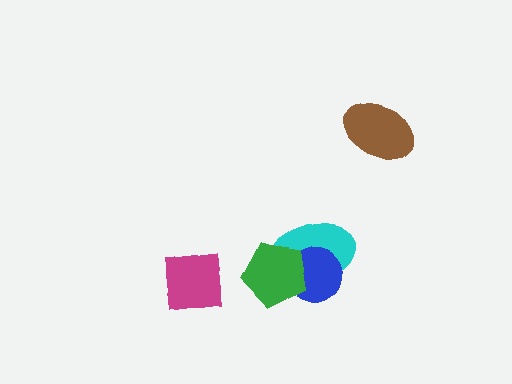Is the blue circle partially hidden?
Yes, it is partially covered by another shape.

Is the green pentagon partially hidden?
No, no other shape covers it.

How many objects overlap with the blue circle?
2 objects overlap with the blue circle.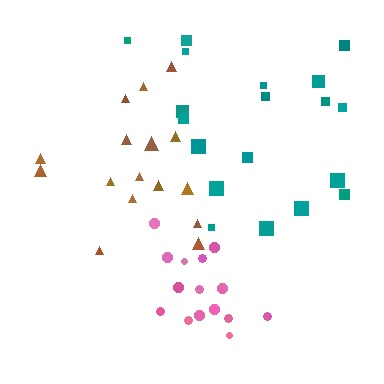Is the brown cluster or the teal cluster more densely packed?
Teal.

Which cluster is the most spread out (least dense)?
Brown.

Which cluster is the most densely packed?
Pink.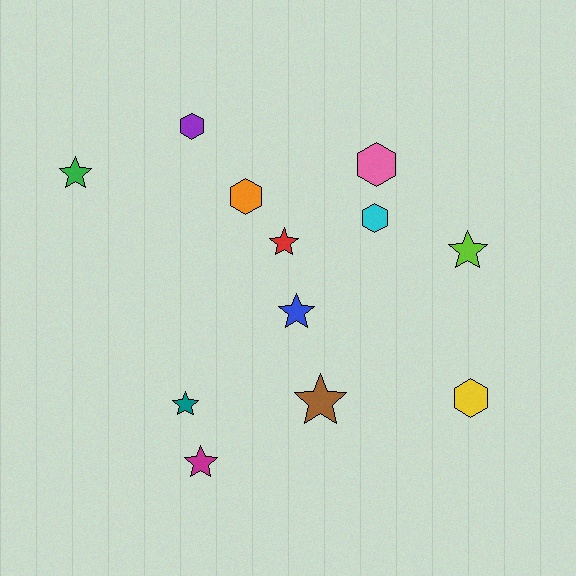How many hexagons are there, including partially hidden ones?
There are 5 hexagons.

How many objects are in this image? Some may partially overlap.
There are 12 objects.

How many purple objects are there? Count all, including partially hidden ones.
There is 1 purple object.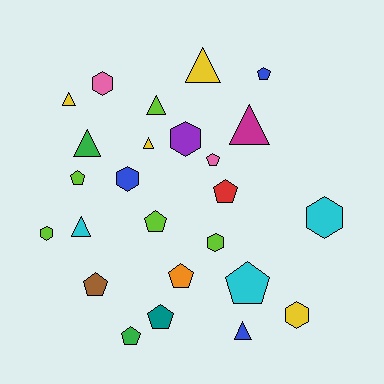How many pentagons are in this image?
There are 10 pentagons.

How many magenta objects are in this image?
There is 1 magenta object.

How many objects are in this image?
There are 25 objects.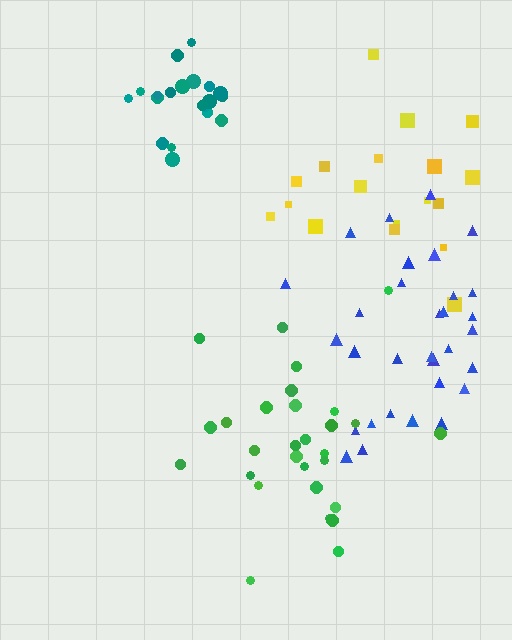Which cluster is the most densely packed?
Teal.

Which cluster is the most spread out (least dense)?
Yellow.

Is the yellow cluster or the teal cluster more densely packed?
Teal.